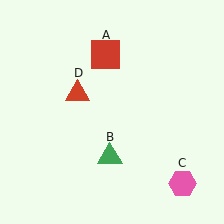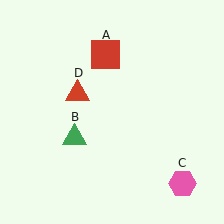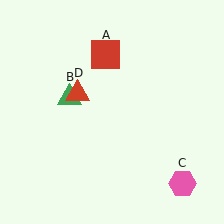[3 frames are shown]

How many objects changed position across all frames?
1 object changed position: green triangle (object B).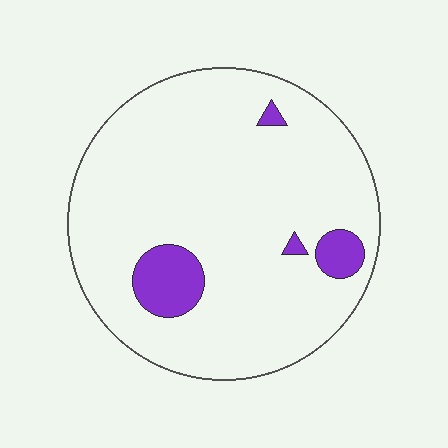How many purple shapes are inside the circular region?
4.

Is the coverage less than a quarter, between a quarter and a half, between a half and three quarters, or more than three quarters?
Less than a quarter.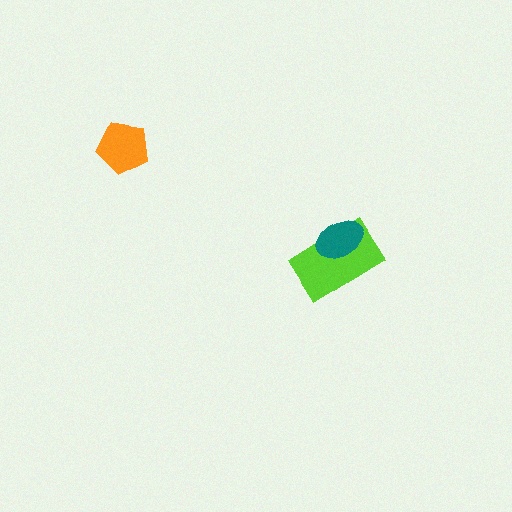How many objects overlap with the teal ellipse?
1 object overlaps with the teal ellipse.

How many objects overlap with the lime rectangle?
1 object overlaps with the lime rectangle.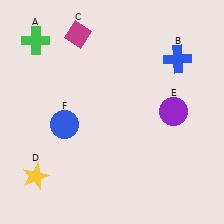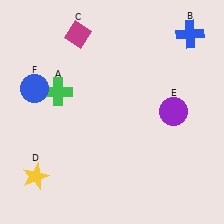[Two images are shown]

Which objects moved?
The objects that moved are: the green cross (A), the blue cross (B), the blue circle (F).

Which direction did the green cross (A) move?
The green cross (A) moved down.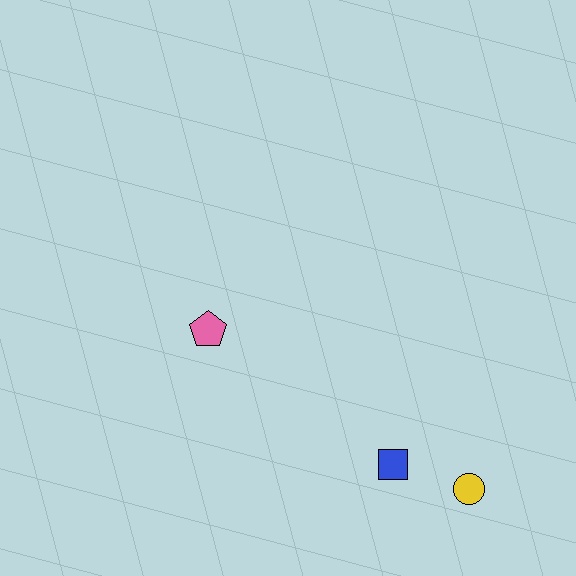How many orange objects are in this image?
There are no orange objects.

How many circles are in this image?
There is 1 circle.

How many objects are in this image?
There are 3 objects.